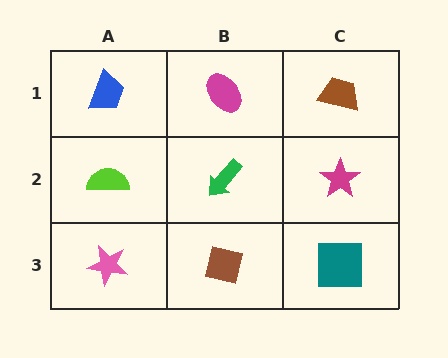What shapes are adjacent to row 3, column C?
A magenta star (row 2, column C), a brown square (row 3, column B).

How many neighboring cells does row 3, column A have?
2.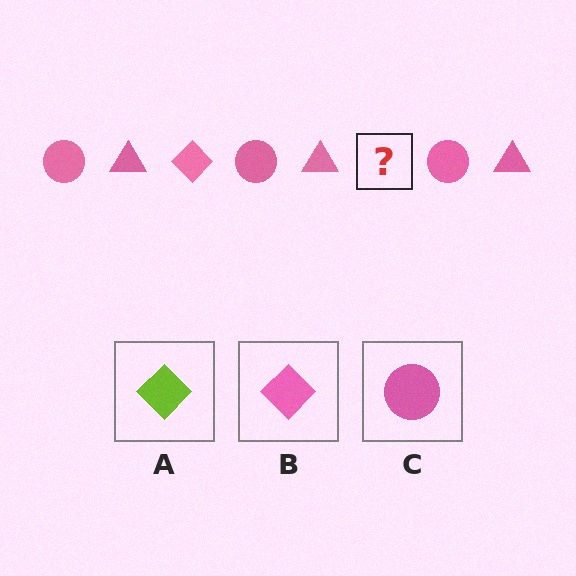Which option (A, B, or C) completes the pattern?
B.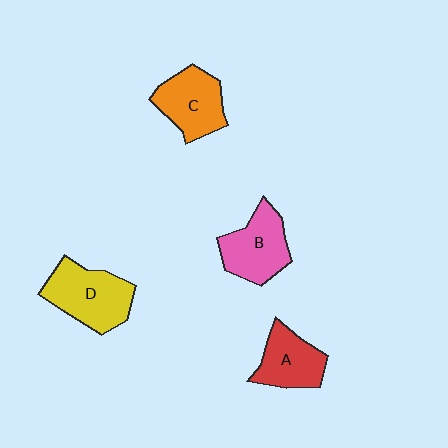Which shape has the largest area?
Shape D (yellow).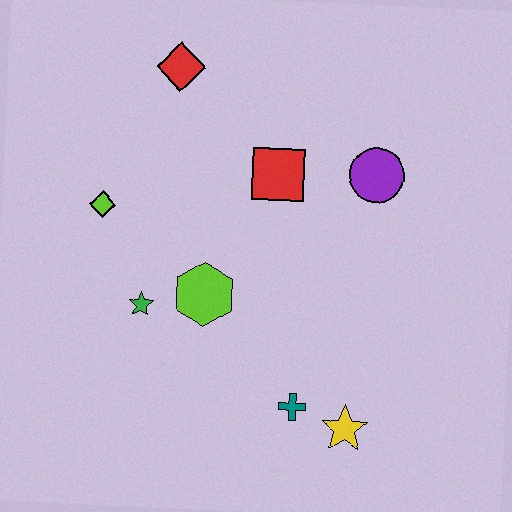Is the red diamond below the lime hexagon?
No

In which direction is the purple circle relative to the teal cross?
The purple circle is above the teal cross.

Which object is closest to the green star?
The lime hexagon is closest to the green star.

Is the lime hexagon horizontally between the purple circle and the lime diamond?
Yes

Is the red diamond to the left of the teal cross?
Yes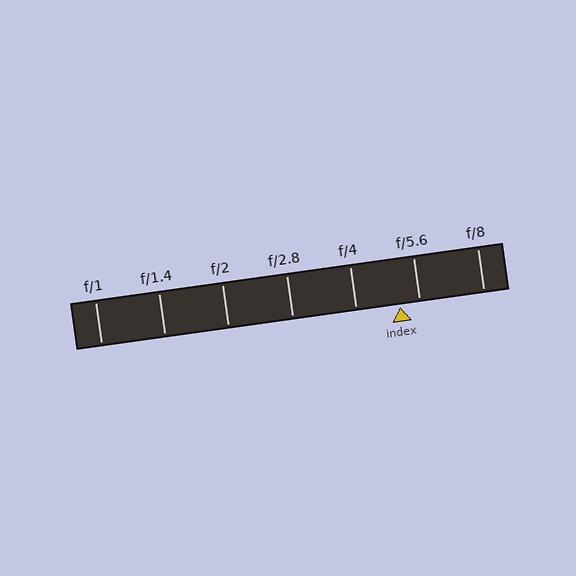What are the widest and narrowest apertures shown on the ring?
The widest aperture shown is f/1 and the narrowest is f/8.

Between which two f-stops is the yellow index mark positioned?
The index mark is between f/4 and f/5.6.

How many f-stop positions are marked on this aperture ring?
There are 7 f-stop positions marked.